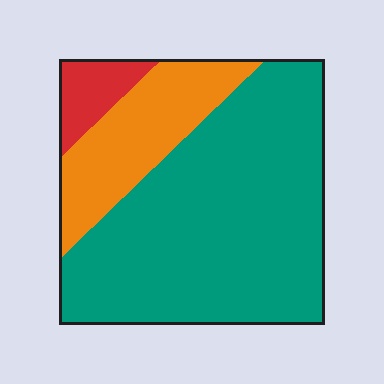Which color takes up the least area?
Red, at roughly 5%.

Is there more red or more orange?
Orange.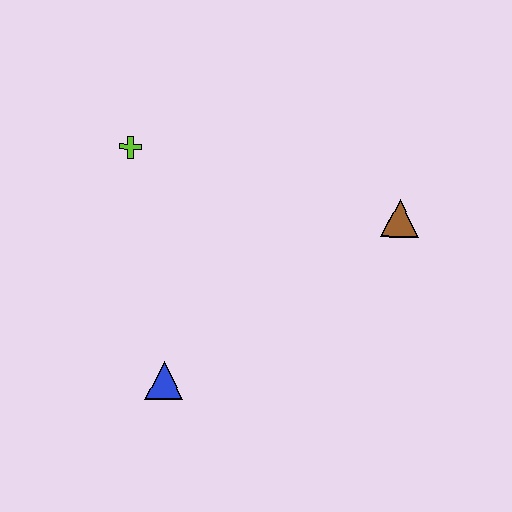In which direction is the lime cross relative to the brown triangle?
The lime cross is to the left of the brown triangle.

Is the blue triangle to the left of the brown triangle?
Yes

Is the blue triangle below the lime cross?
Yes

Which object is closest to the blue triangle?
The lime cross is closest to the blue triangle.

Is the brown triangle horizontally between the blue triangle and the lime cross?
No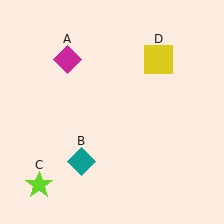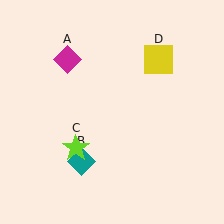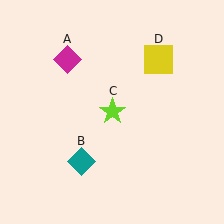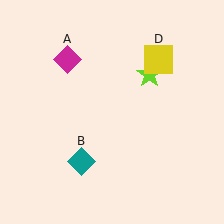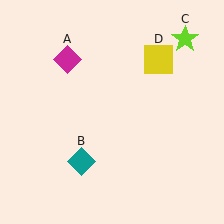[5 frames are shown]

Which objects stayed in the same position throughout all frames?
Magenta diamond (object A) and teal diamond (object B) and yellow square (object D) remained stationary.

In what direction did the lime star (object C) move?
The lime star (object C) moved up and to the right.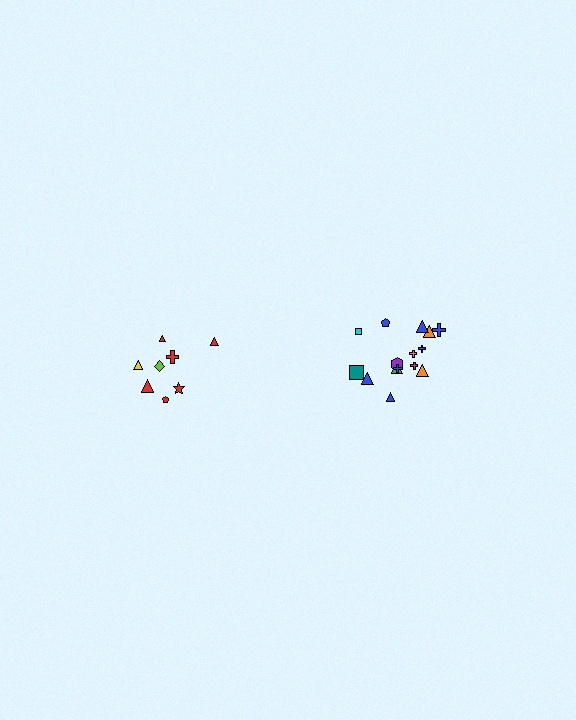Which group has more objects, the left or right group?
The right group.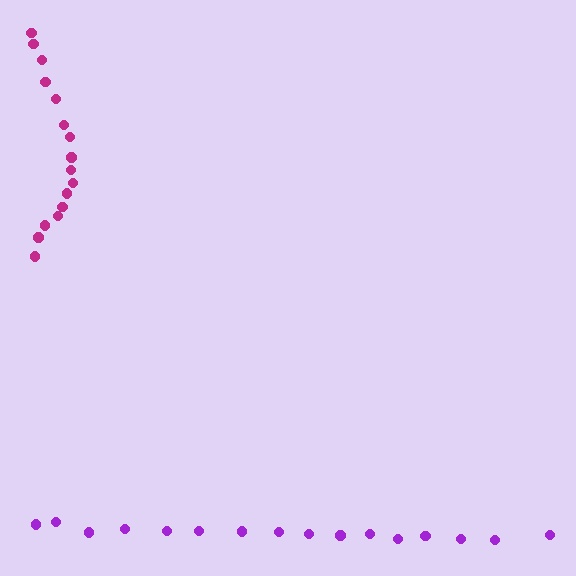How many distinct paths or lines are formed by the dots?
There are 2 distinct paths.